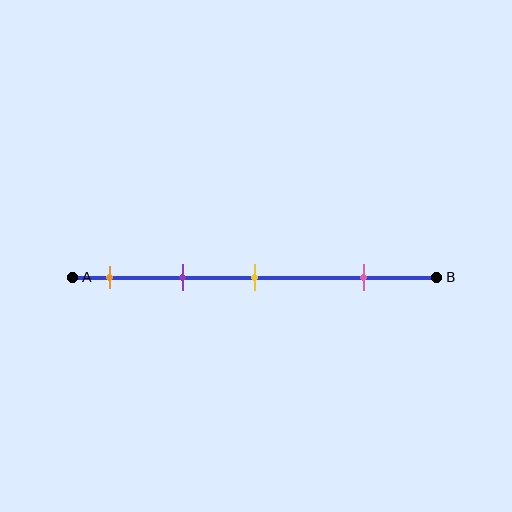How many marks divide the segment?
There are 4 marks dividing the segment.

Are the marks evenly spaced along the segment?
No, the marks are not evenly spaced.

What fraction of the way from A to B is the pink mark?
The pink mark is approximately 80% (0.8) of the way from A to B.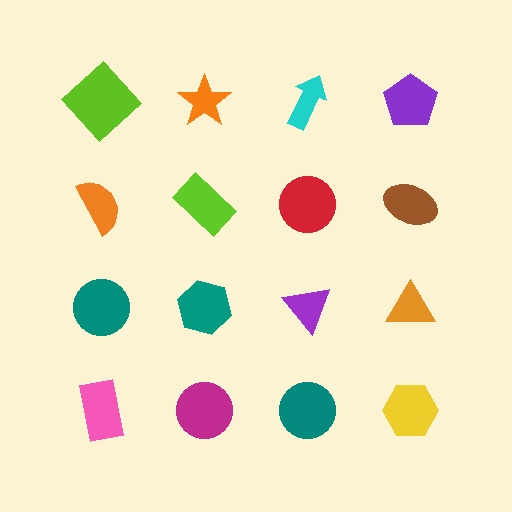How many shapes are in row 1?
4 shapes.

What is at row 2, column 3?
A red circle.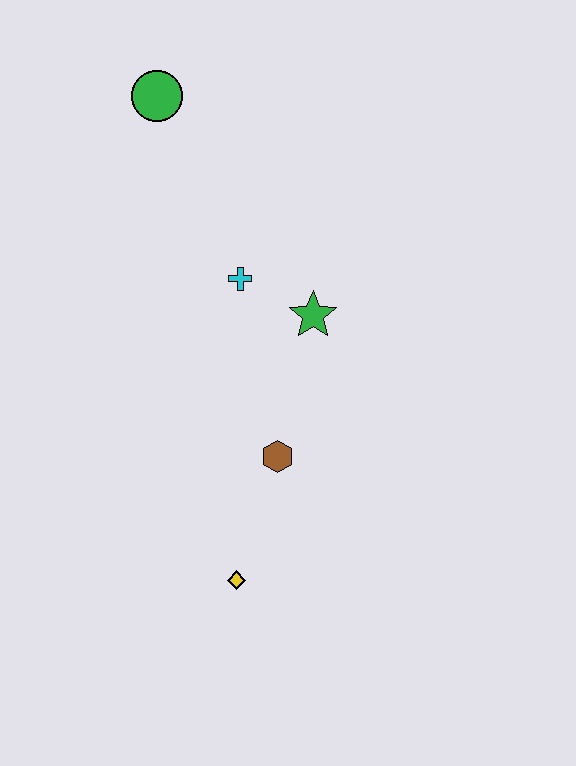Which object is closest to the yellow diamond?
The brown hexagon is closest to the yellow diamond.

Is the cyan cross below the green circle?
Yes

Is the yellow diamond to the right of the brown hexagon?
No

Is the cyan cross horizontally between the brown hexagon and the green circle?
Yes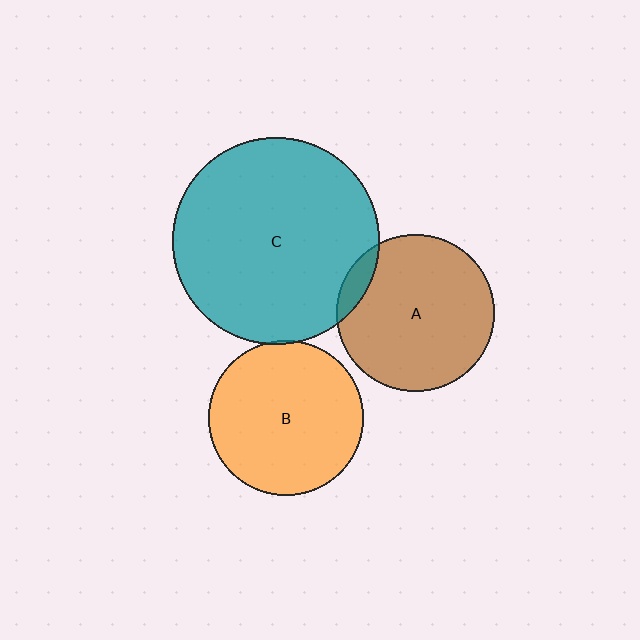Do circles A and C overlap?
Yes.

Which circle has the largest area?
Circle C (teal).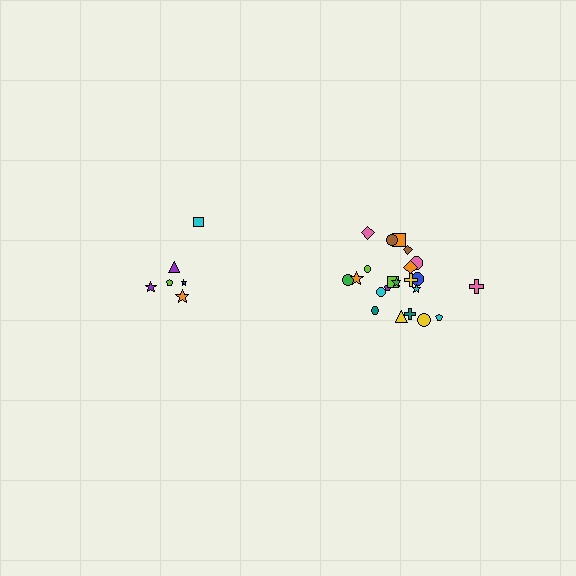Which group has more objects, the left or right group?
The right group.